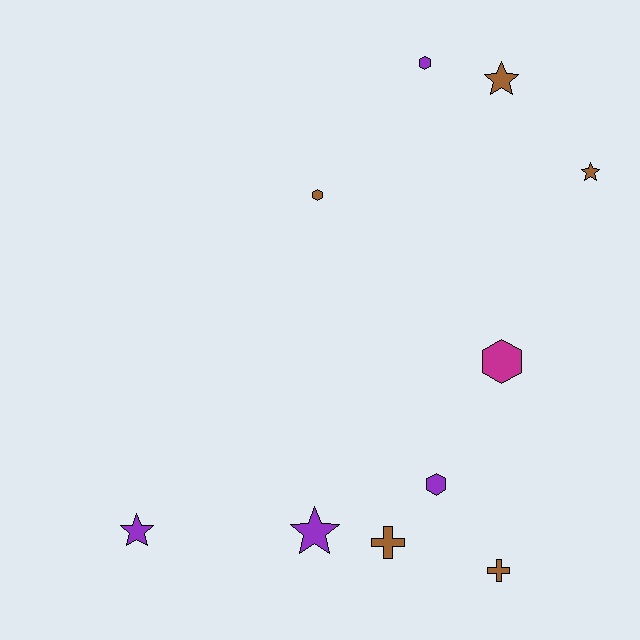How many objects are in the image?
There are 10 objects.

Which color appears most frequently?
Brown, with 5 objects.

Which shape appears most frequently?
Hexagon, with 4 objects.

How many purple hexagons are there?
There are 2 purple hexagons.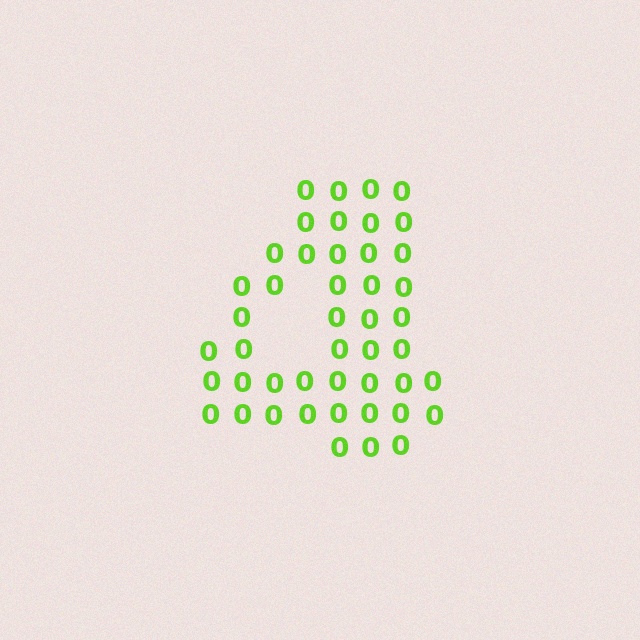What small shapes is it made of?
It is made of small digit 0's.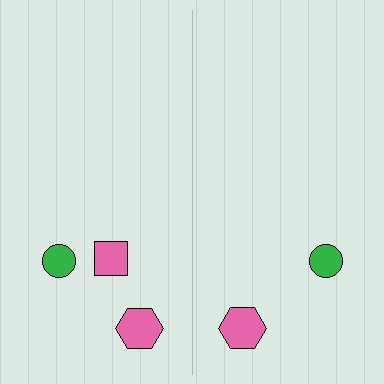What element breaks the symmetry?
A pink square is missing from the right side.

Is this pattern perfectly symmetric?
No, the pattern is not perfectly symmetric. A pink square is missing from the right side.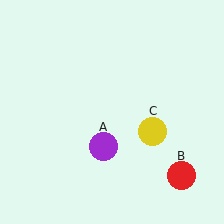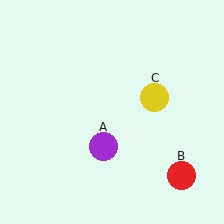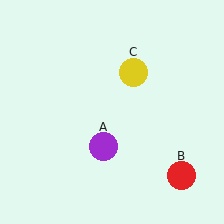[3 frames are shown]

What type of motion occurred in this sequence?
The yellow circle (object C) rotated counterclockwise around the center of the scene.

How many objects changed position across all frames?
1 object changed position: yellow circle (object C).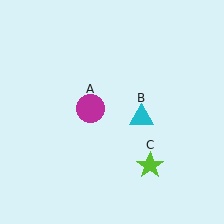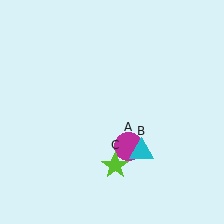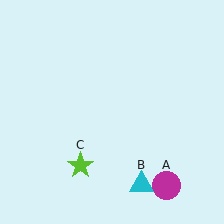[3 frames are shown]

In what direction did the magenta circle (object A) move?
The magenta circle (object A) moved down and to the right.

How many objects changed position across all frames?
3 objects changed position: magenta circle (object A), cyan triangle (object B), lime star (object C).